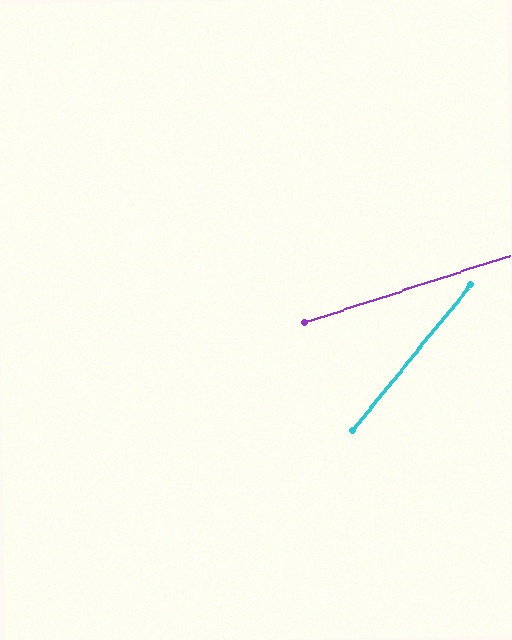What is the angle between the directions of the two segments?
Approximately 33 degrees.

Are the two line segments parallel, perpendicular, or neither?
Neither parallel nor perpendicular — they differ by about 33°.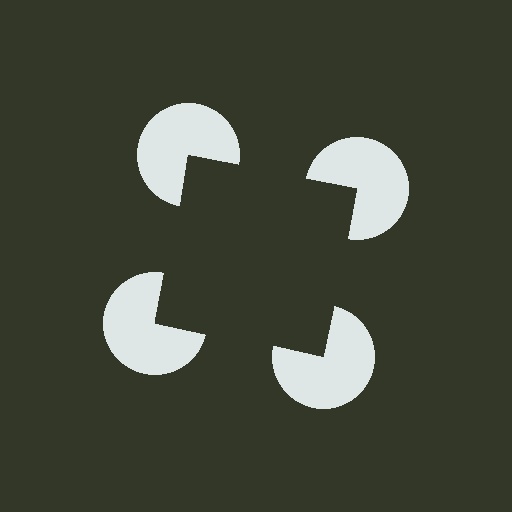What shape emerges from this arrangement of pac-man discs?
An illusory square — its edges are inferred from the aligned wedge cuts in the pac-man discs, not physically drawn.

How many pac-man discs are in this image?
There are 4 — one at each vertex of the illusory square.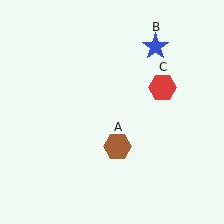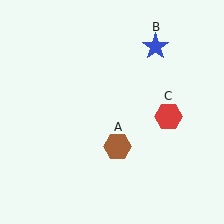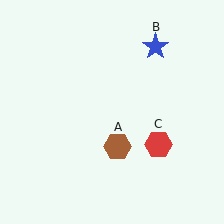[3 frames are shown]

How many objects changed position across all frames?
1 object changed position: red hexagon (object C).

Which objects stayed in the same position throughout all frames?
Brown hexagon (object A) and blue star (object B) remained stationary.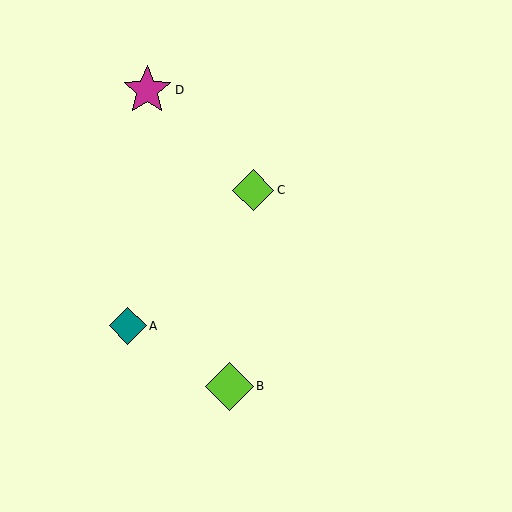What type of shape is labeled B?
Shape B is a lime diamond.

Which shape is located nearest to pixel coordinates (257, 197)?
The lime diamond (labeled C) at (253, 190) is nearest to that location.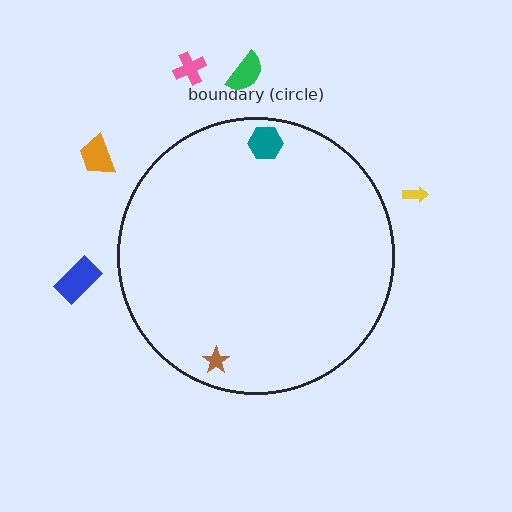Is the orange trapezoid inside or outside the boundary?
Outside.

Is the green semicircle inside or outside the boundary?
Outside.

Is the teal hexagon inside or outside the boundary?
Inside.